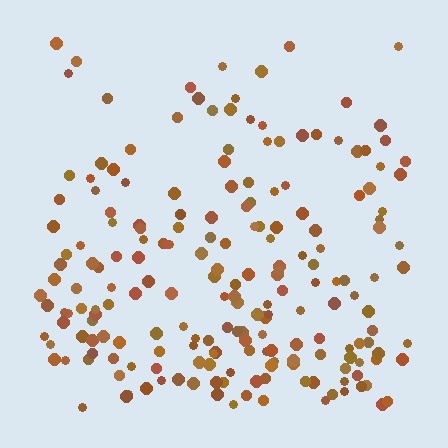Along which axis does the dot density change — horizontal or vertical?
Vertical.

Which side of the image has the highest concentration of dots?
The bottom.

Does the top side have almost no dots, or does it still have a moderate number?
Still a moderate number, just noticeably fewer than the bottom.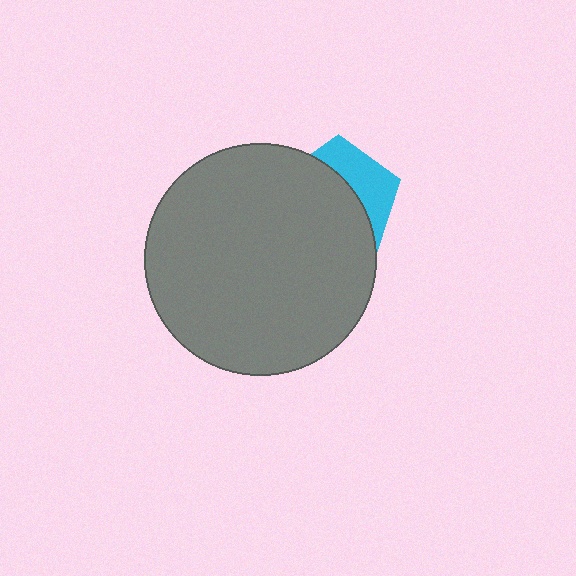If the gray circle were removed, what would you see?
You would see the complete cyan pentagon.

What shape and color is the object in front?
The object in front is a gray circle.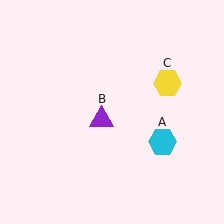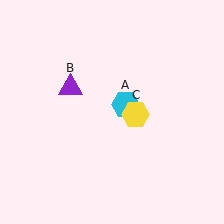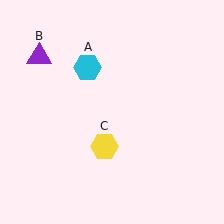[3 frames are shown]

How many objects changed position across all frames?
3 objects changed position: cyan hexagon (object A), purple triangle (object B), yellow hexagon (object C).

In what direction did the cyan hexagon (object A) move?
The cyan hexagon (object A) moved up and to the left.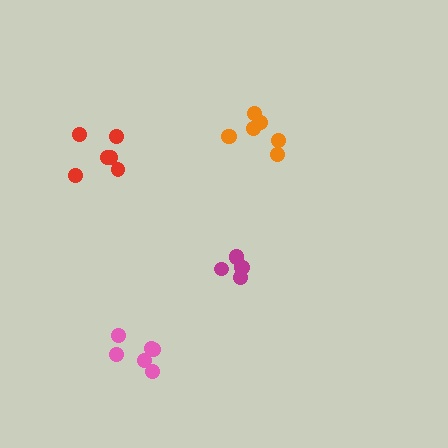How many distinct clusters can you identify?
There are 4 distinct clusters.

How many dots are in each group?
Group 1: 6 dots, Group 2: 7 dots, Group 3: 6 dots, Group 4: 6 dots (25 total).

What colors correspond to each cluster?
The clusters are colored: red, orange, magenta, pink.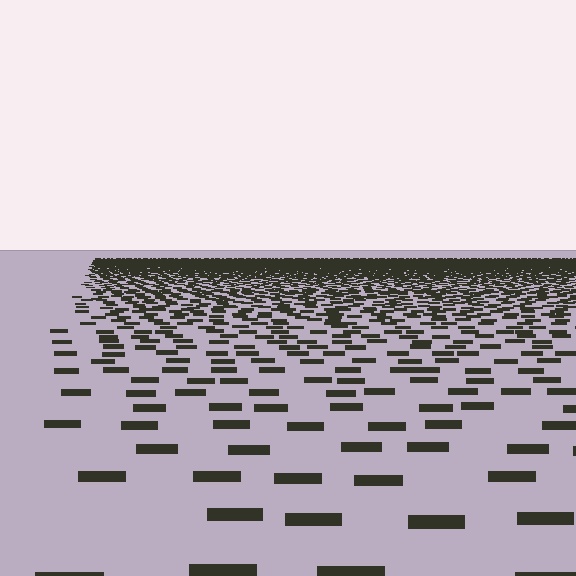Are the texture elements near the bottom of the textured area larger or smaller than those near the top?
Larger. Near the bottom, elements are closer to the viewer and appear at a bigger on-screen size.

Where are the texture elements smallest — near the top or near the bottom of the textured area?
Near the top.